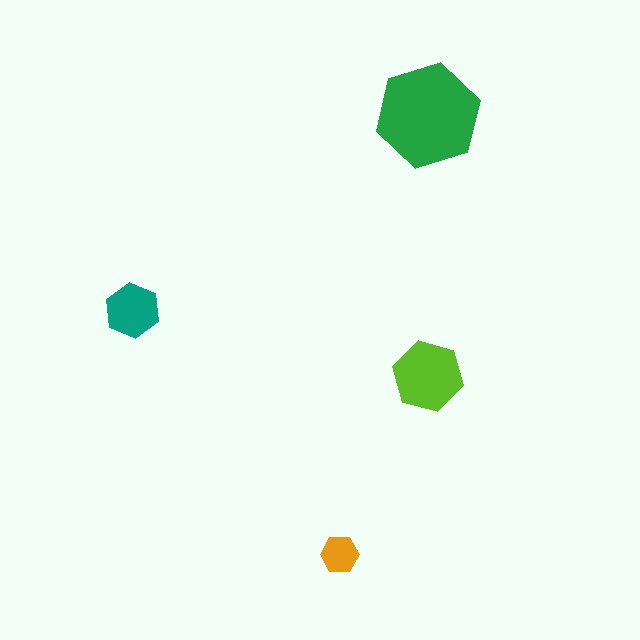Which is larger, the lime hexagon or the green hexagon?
The green one.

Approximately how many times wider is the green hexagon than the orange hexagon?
About 3 times wider.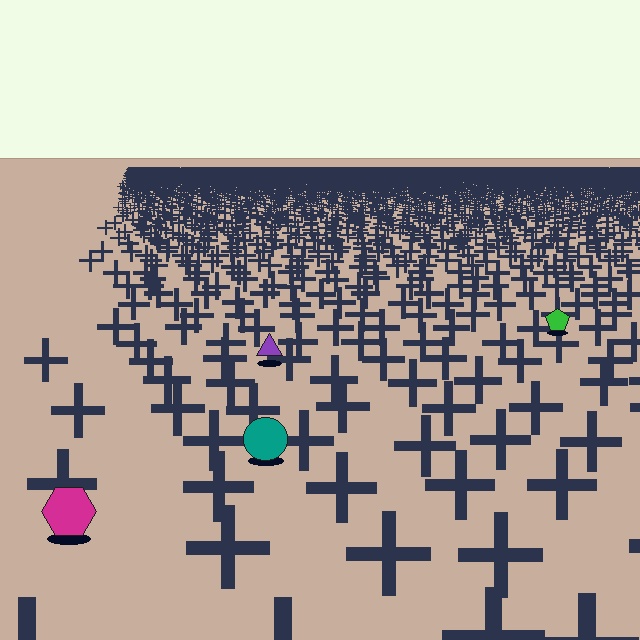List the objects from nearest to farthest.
From nearest to farthest: the magenta hexagon, the teal circle, the purple triangle, the green pentagon.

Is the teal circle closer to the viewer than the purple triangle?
Yes. The teal circle is closer — you can tell from the texture gradient: the ground texture is coarser near it.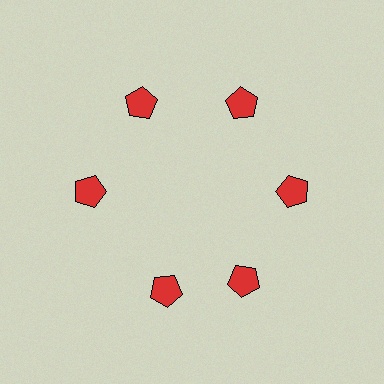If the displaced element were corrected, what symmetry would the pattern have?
It would have 6-fold rotational symmetry — the pattern would map onto itself every 60 degrees.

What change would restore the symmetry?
The symmetry would be restored by rotating it back into even spacing with its neighbors so that all 6 pentagons sit at equal angles and equal distance from the center.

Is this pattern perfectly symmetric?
No. The 6 red pentagons are arranged in a ring, but one element near the 7 o'clock position is rotated out of alignment along the ring, breaking the 6-fold rotational symmetry.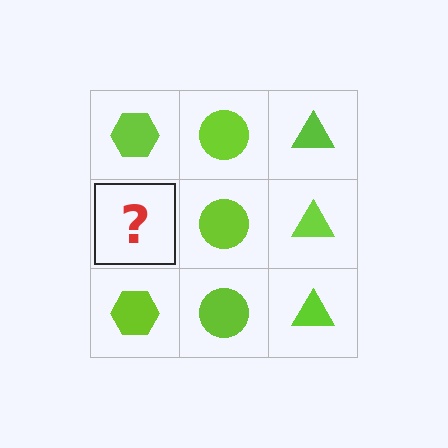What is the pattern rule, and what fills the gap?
The rule is that each column has a consistent shape. The gap should be filled with a lime hexagon.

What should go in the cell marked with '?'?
The missing cell should contain a lime hexagon.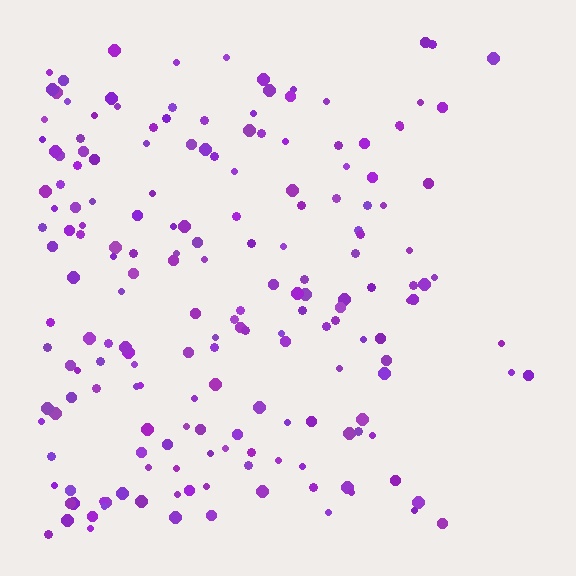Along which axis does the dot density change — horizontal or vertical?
Horizontal.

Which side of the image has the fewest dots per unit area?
The right.